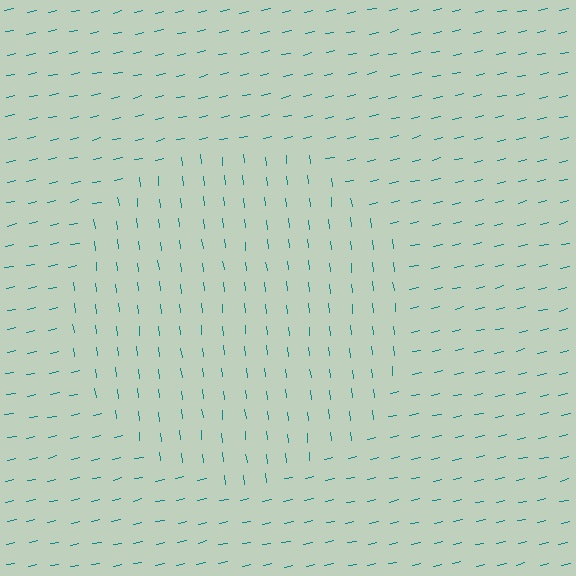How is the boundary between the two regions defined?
The boundary is defined purely by a change in line orientation (approximately 84 degrees difference). All lines are the same color and thickness.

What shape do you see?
I see a circle.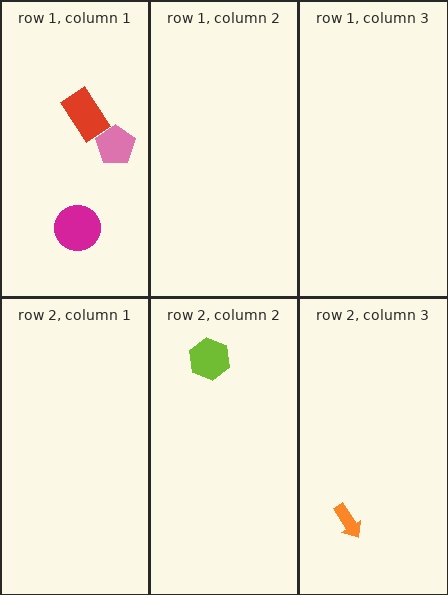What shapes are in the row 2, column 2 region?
The lime hexagon.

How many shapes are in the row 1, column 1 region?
3.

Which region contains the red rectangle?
The row 1, column 1 region.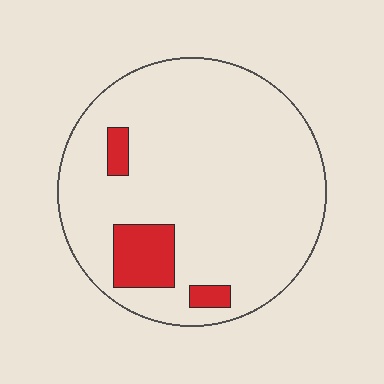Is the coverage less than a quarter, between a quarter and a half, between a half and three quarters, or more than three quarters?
Less than a quarter.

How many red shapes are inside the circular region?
3.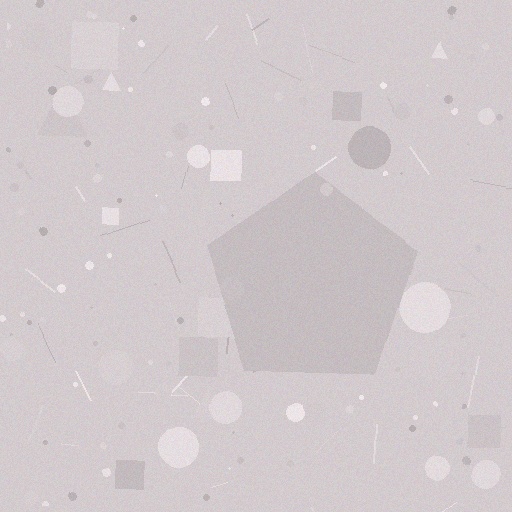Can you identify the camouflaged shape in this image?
The camouflaged shape is a pentagon.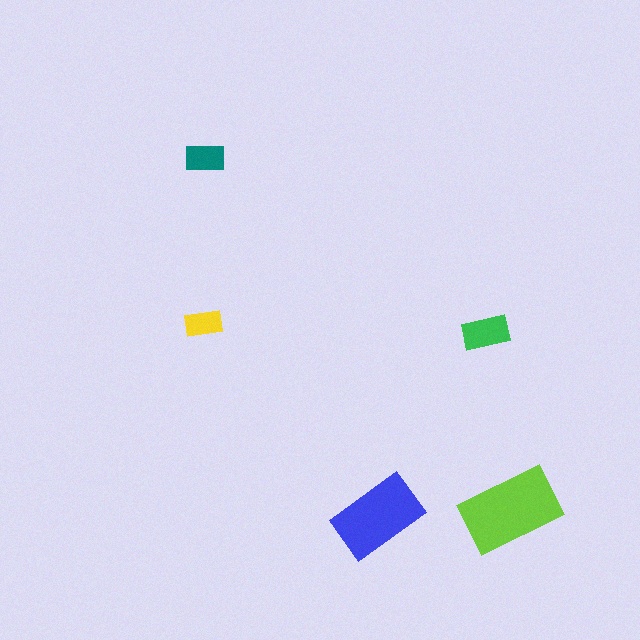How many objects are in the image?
There are 5 objects in the image.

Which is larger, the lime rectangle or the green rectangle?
The lime one.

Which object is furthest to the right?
The lime rectangle is rightmost.